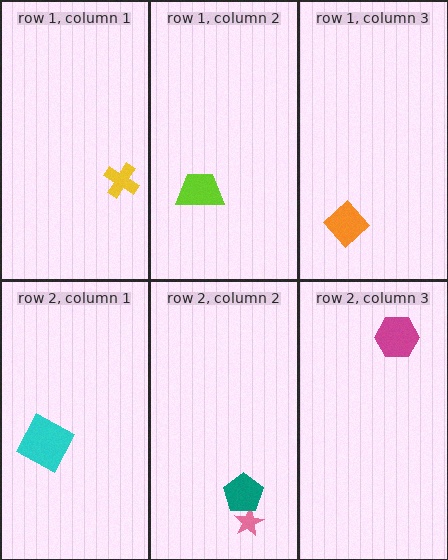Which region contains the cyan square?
The row 2, column 1 region.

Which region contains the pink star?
The row 2, column 2 region.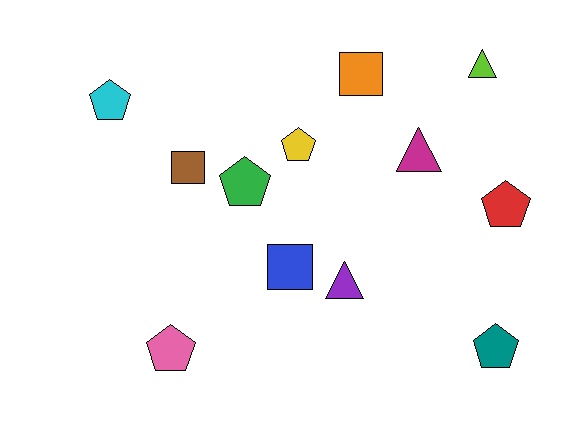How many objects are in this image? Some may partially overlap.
There are 12 objects.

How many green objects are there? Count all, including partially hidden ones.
There is 1 green object.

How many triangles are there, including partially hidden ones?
There are 3 triangles.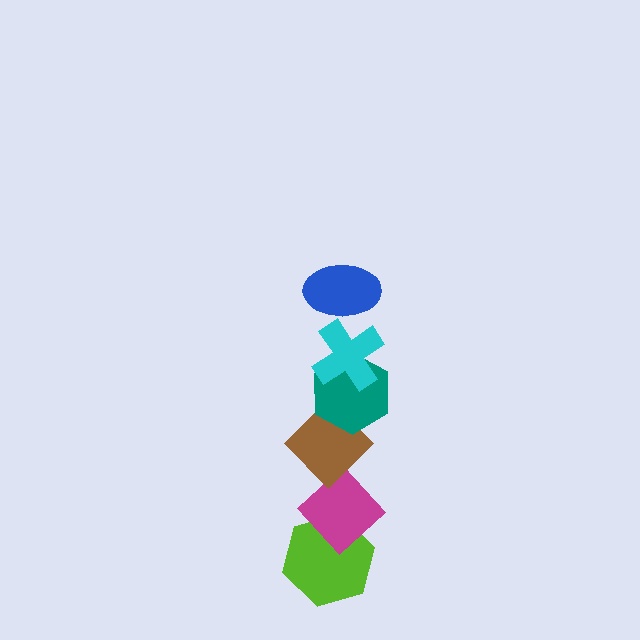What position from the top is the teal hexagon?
The teal hexagon is 3rd from the top.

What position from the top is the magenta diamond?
The magenta diamond is 5th from the top.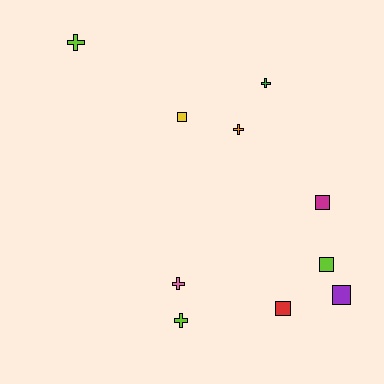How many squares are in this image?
There are 5 squares.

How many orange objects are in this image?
There is 1 orange object.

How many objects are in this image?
There are 10 objects.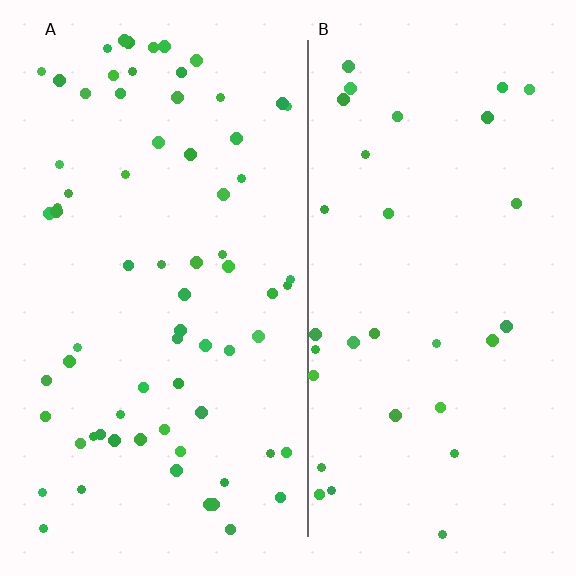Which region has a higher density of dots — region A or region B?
A (the left).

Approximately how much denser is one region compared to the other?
Approximately 2.2× — region A over region B.